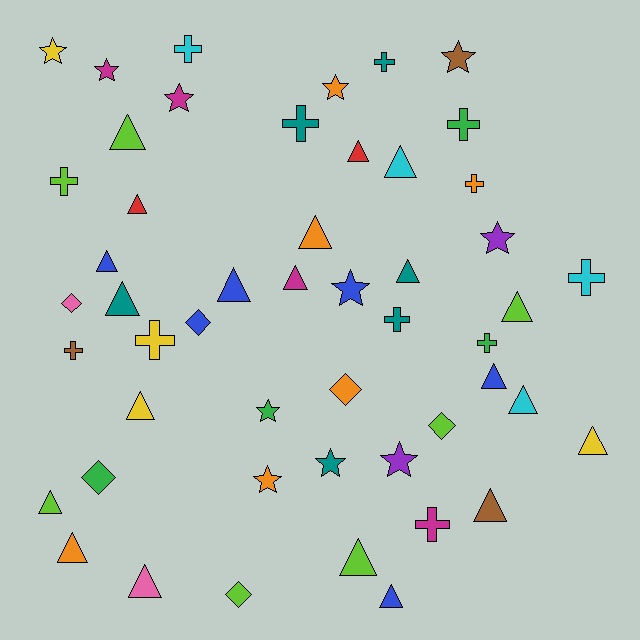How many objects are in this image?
There are 50 objects.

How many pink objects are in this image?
There are 2 pink objects.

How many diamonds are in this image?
There are 6 diamonds.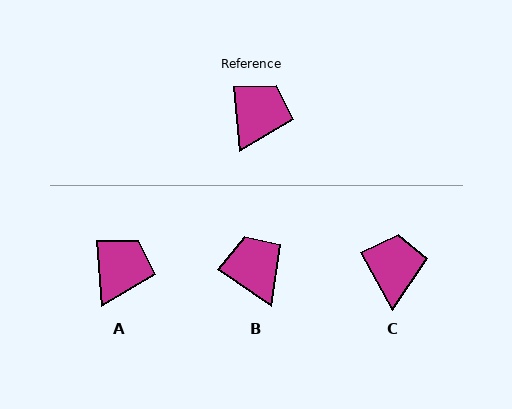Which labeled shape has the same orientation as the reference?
A.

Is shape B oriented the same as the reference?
No, it is off by about 50 degrees.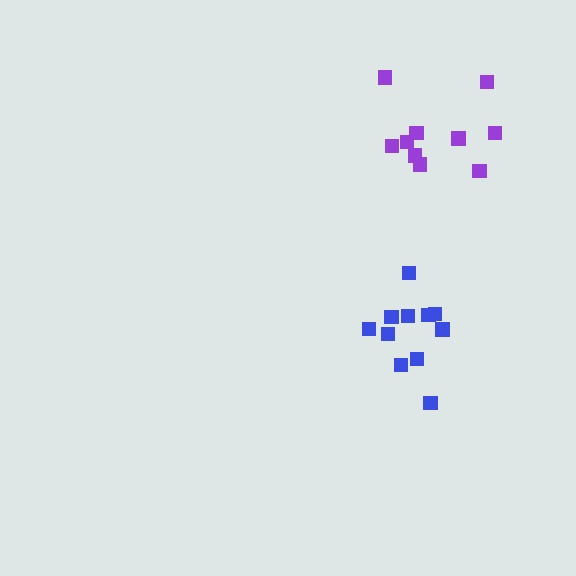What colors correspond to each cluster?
The clusters are colored: blue, purple.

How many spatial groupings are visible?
There are 2 spatial groupings.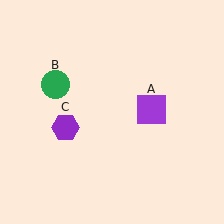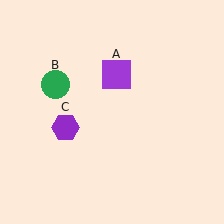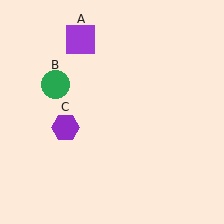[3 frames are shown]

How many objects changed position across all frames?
1 object changed position: purple square (object A).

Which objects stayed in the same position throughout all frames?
Green circle (object B) and purple hexagon (object C) remained stationary.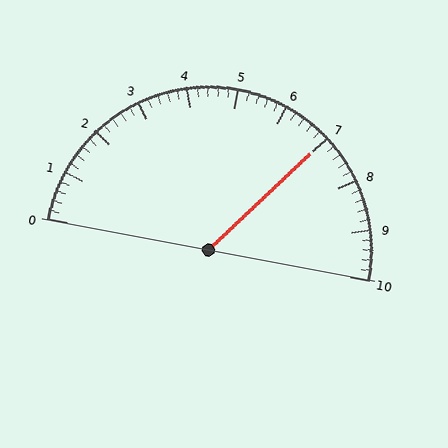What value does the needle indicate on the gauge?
The needle indicates approximately 7.0.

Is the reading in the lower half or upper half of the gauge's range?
The reading is in the upper half of the range (0 to 10).